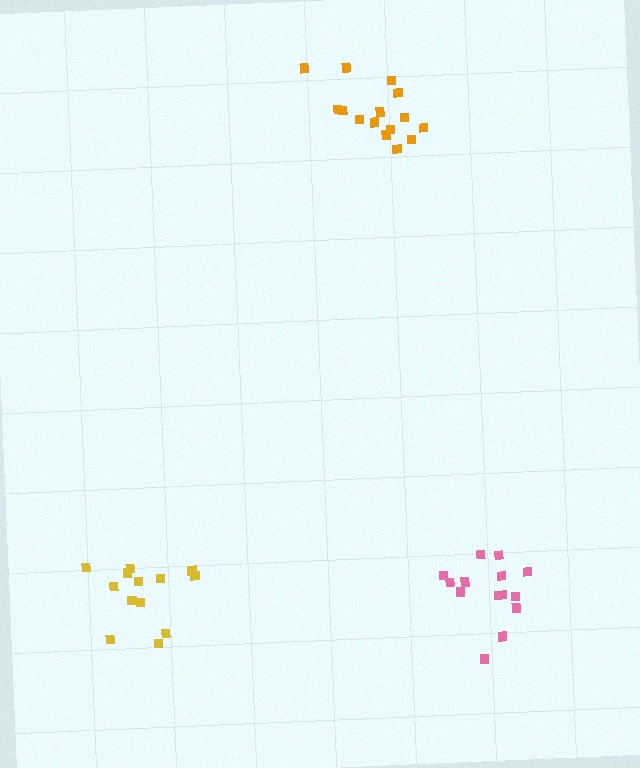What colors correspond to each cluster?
The clusters are colored: pink, orange, yellow.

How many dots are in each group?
Group 1: 14 dots, Group 2: 15 dots, Group 3: 13 dots (42 total).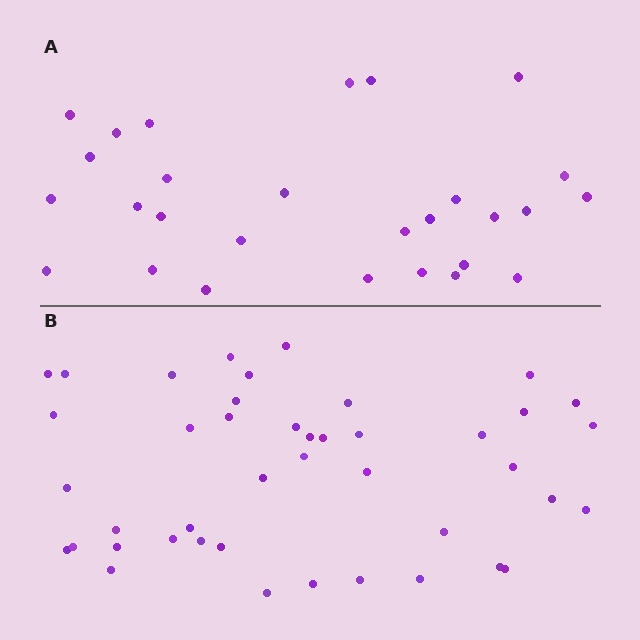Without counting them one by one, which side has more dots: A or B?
Region B (the bottom region) has more dots.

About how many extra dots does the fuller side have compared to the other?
Region B has approximately 15 more dots than region A.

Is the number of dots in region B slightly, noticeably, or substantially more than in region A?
Region B has substantially more. The ratio is roughly 1.5 to 1.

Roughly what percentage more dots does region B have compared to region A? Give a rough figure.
About 55% more.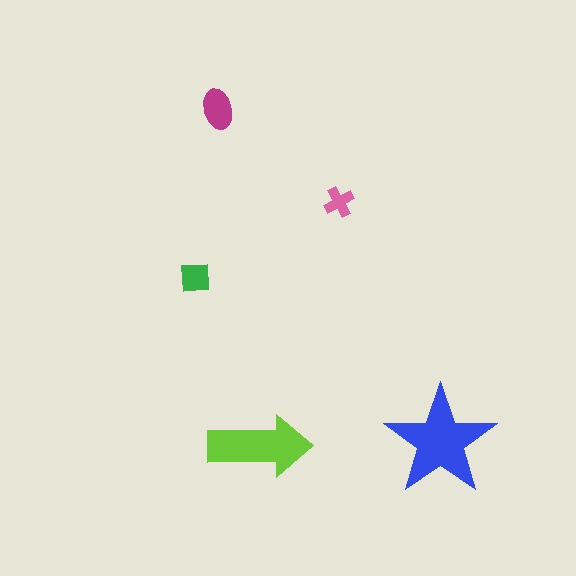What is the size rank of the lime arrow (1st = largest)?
2nd.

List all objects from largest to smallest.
The blue star, the lime arrow, the magenta ellipse, the green square, the pink cross.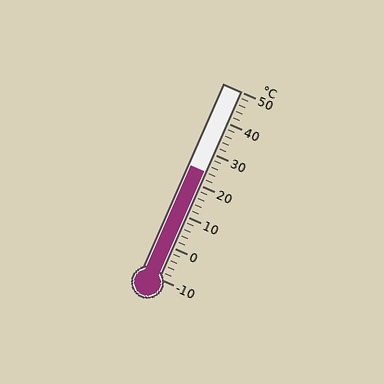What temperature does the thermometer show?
The thermometer shows approximately 24°C.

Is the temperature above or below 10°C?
The temperature is above 10°C.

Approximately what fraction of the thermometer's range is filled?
The thermometer is filled to approximately 55% of its range.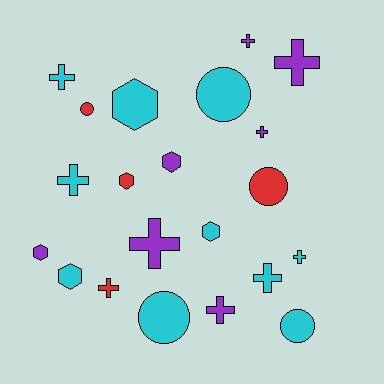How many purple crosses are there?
There are 5 purple crosses.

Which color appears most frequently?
Cyan, with 10 objects.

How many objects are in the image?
There are 21 objects.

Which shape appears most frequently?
Cross, with 10 objects.